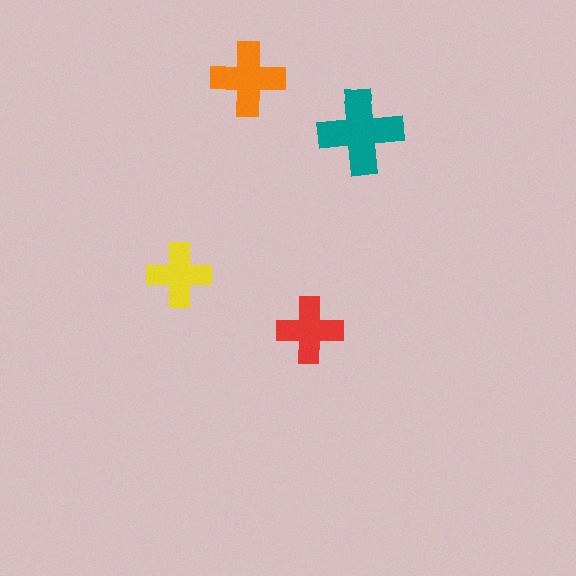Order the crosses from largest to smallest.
the teal one, the orange one, the red one, the yellow one.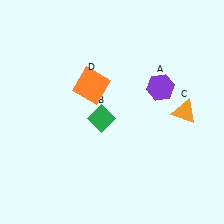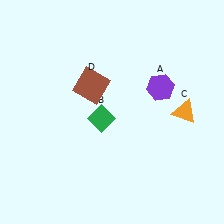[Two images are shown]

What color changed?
The square (D) changed from orange in Image 1 to brown in Image 2.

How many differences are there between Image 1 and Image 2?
There is 1 difference between the two images.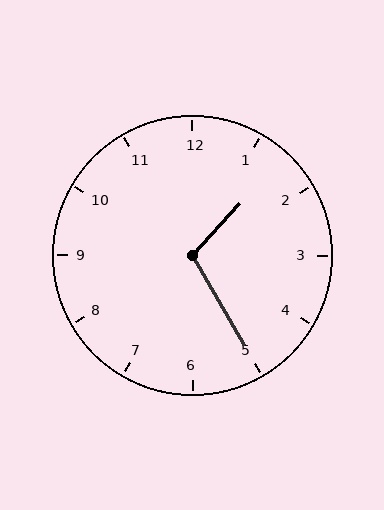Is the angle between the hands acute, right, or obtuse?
It is obtuse.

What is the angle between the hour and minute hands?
Approximately 108 degrees.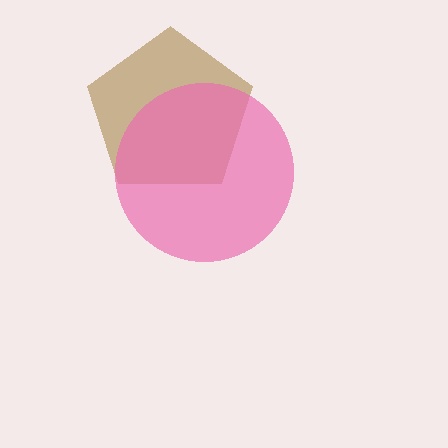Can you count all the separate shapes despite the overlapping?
Yes, there are 2 separate shapes.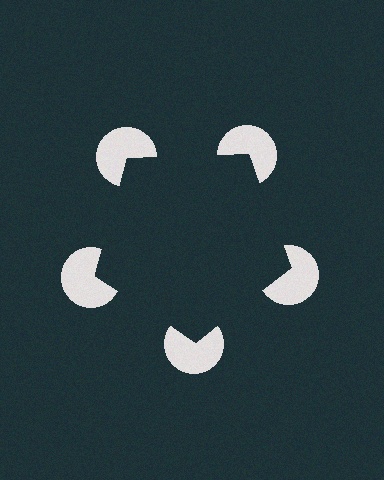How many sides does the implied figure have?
5 sides.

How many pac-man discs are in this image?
There are 5 — one at each vertex of the illusory pentagon.